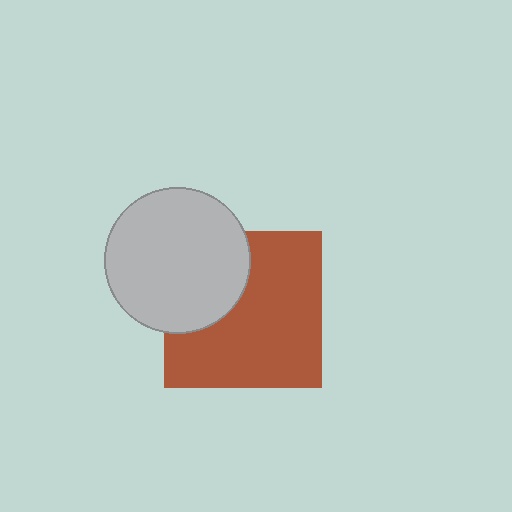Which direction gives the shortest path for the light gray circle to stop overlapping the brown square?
Moving left gives the shortest separation.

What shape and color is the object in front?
The object in front is a light gray circle.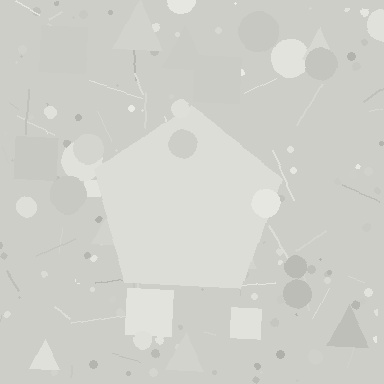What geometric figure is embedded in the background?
A pentagon is embedded in the background.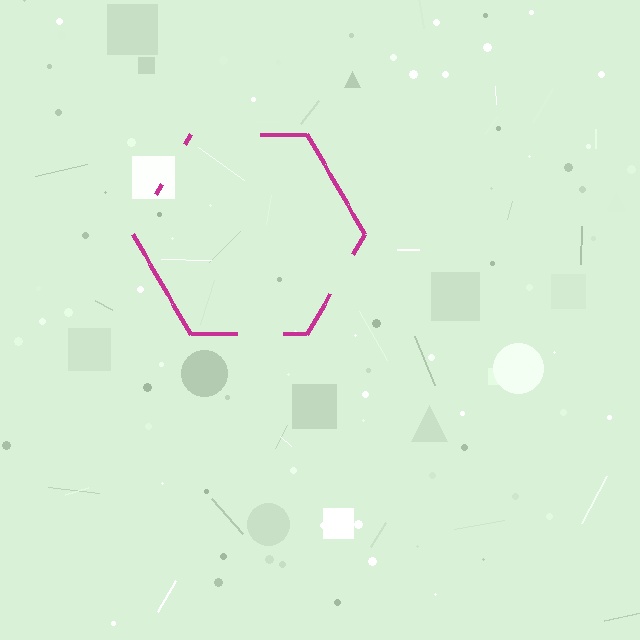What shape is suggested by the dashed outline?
The dashed outline suggests a hexagon.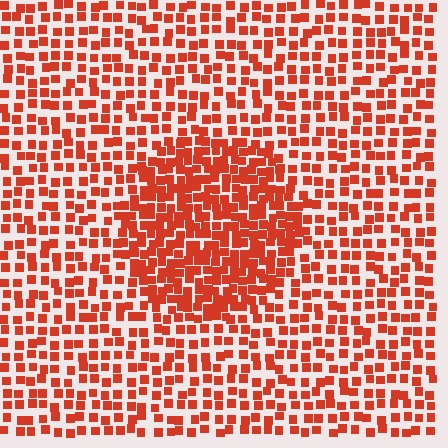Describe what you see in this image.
The image contains small red elements arranged at two different densities. A circle-shaped region is visible where the elements are more densely packed than the surrounding area.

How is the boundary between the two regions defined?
The boundary is defined by a change in element density (approximately 1.8x ratio). All elements are the same color, size, and shape.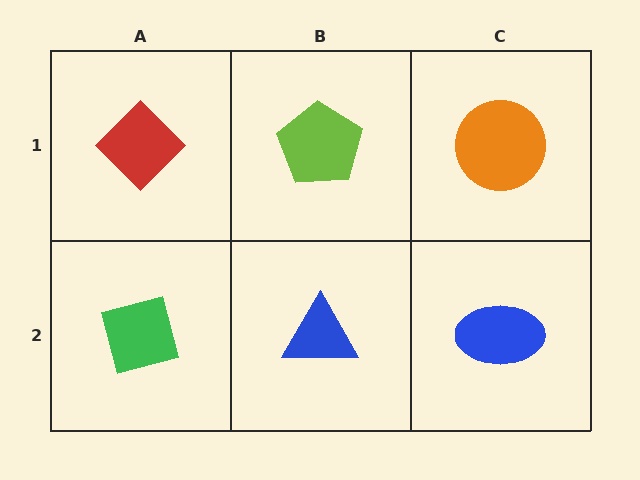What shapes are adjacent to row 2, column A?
A red diamond (row 1, column A), a blue triangle (row 2, column B).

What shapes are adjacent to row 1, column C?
A blue ellipse (row 2, column C), a lime pentagon (row 1, column B).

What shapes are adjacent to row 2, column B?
A lime pentagon (row 1, column B), a green square (row 2, column A), a blue ellipse (row 2, column C).